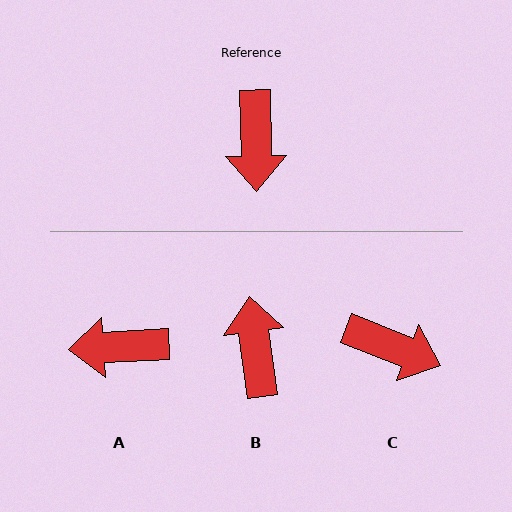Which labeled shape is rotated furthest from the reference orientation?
B, about 173 degrees away.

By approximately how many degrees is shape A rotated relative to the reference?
Approximately 88 degrees clockwise.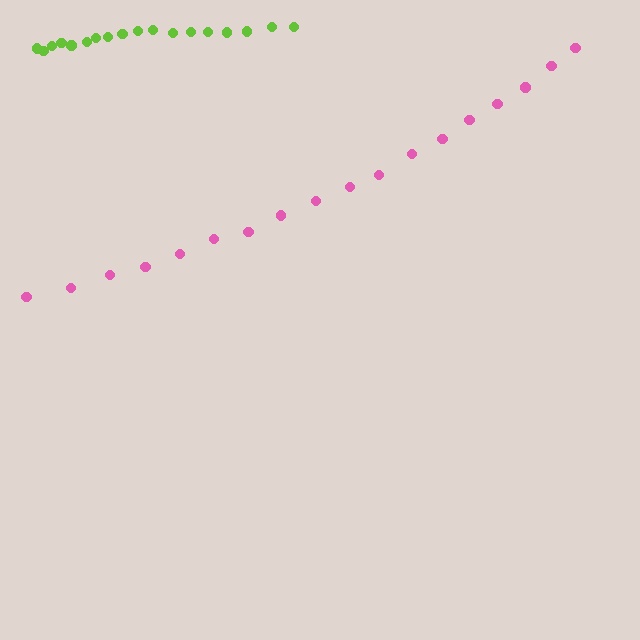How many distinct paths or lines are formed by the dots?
There are 2 distinct paths.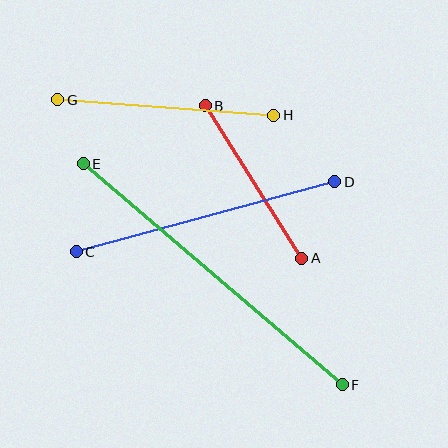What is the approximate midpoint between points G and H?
The midpoint is at approximately (166, 108) pixels.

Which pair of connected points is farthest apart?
Points E and F are farthest apart.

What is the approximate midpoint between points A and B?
The midpoint is at approximately (254, 182) pixels.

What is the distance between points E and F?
The distance is approximately 341 pixels.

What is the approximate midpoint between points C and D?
The midpoint is at approximately (206, 217) pixels.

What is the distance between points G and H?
The distance is approximately 217 pixels.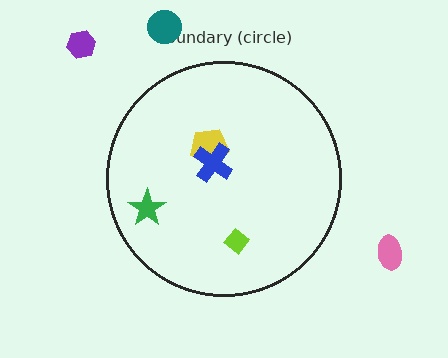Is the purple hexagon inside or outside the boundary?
Outside.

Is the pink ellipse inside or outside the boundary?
Outside.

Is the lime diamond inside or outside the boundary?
Inside.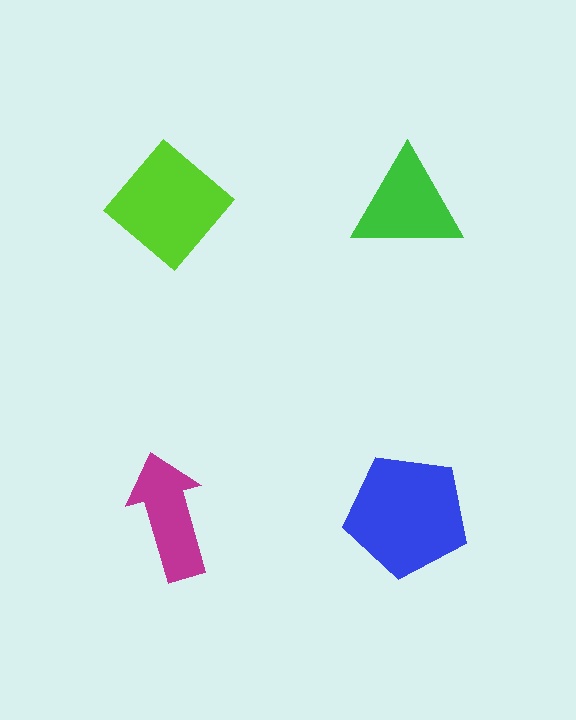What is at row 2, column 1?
A magenta arrow.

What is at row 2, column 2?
A blue pentagon.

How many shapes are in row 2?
2 shapes.